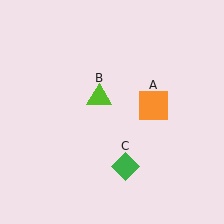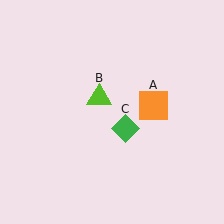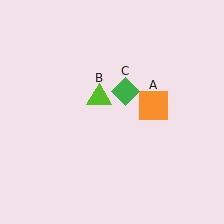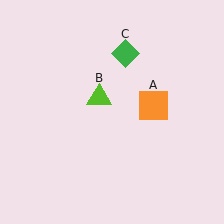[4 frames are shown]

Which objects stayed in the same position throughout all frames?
Orange square (object A) and lime triangle (object B) remained stationary.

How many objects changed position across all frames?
1 object changed position: green diamond (object C).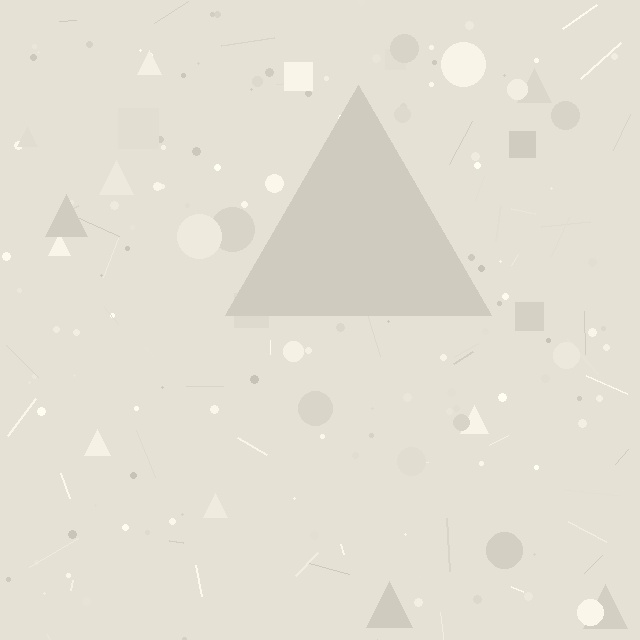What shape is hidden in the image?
A triangle is hidden in the image.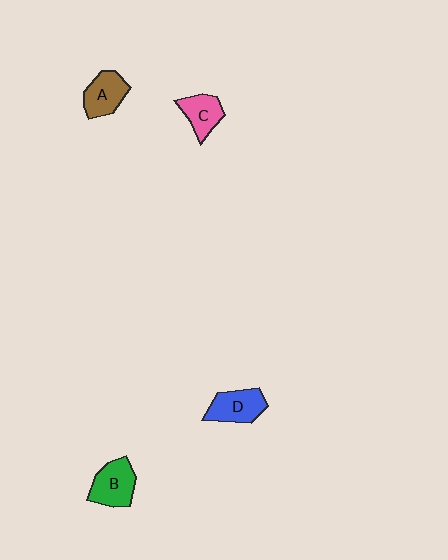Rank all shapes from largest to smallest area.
From largest to smallest: B (green), D (blue), A (brown), C (pink).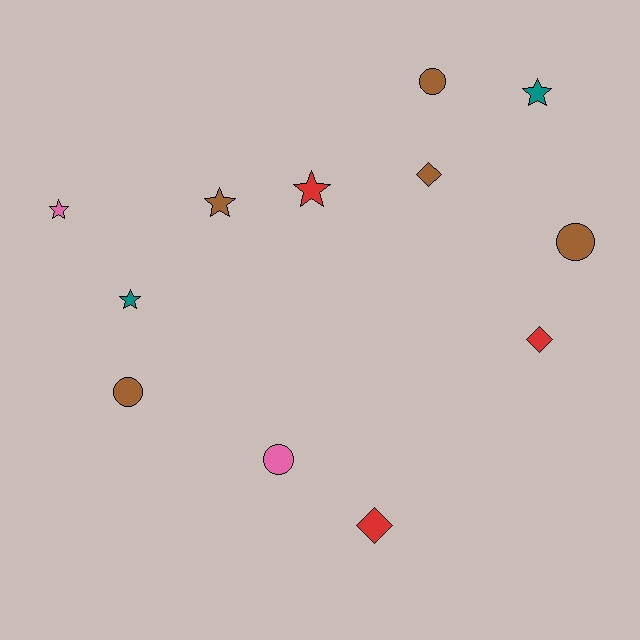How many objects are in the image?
There are 12 objects.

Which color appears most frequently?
Brown, with 5 objects.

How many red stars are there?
There is 1 red star.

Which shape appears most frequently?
Star, with 5 objects.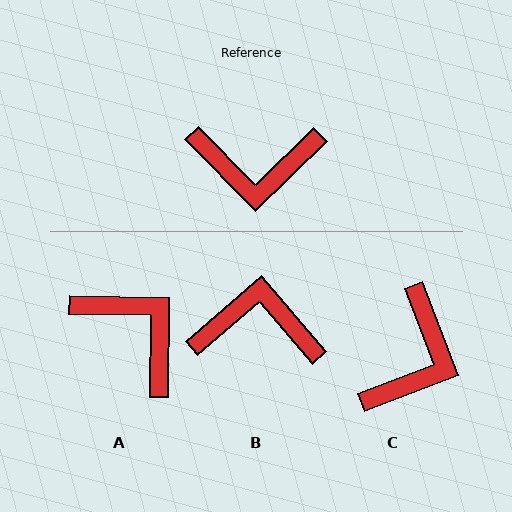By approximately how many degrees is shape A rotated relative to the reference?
Approximately 135 degrees counter-clockwise.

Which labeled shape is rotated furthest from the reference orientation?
B, about 176 degrees away.